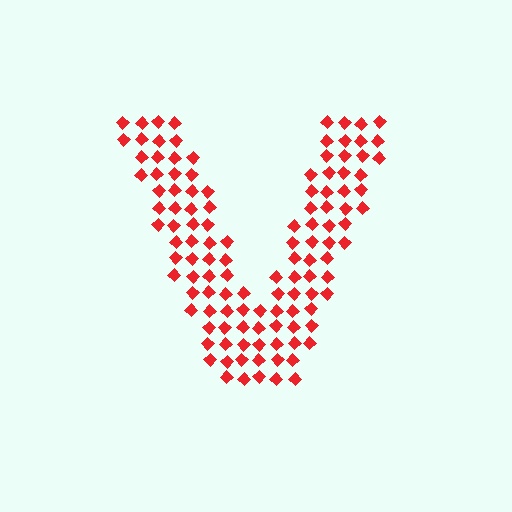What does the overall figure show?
The overall figure shows the letter V.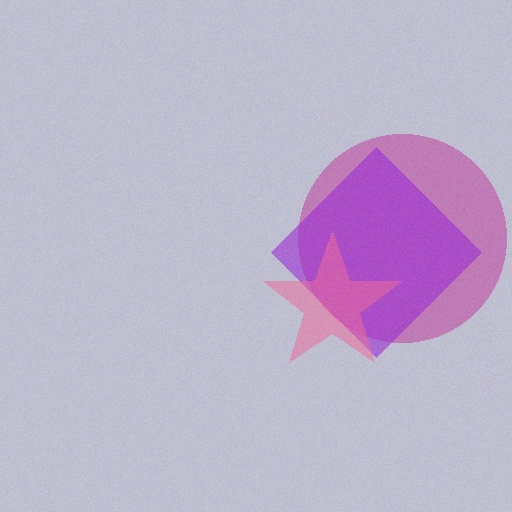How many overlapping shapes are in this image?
There are 3 overlapping shapes in the image.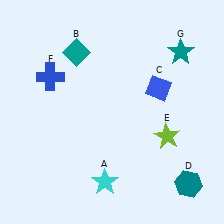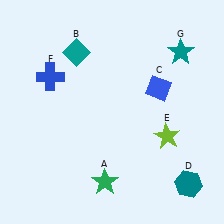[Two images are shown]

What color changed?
The star (A) changed from cyan in Image 1 to green in Image 2.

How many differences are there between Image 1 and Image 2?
There is 1 difference between the two images.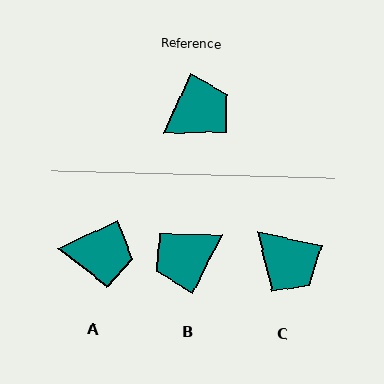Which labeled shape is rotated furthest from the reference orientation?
B, about 178 degrees away.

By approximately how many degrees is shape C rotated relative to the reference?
Approximately 78 degrees clockwise.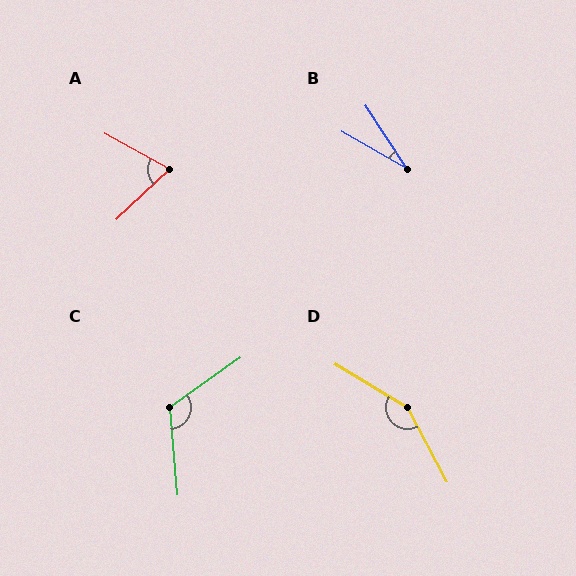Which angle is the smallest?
B, at approximately 27 degrees.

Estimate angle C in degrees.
Approximately 121 degrees.